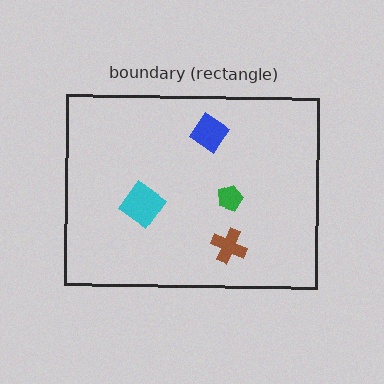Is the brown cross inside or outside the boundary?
Inside.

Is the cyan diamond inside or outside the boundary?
Inside.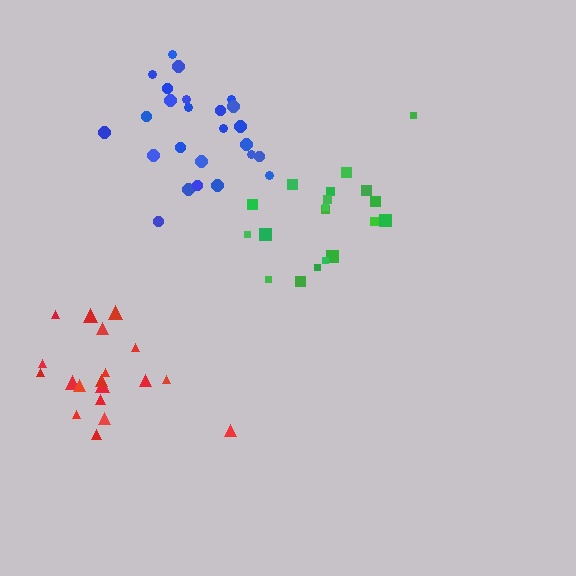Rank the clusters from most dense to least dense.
blue, red, green.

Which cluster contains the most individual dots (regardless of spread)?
Blue (25).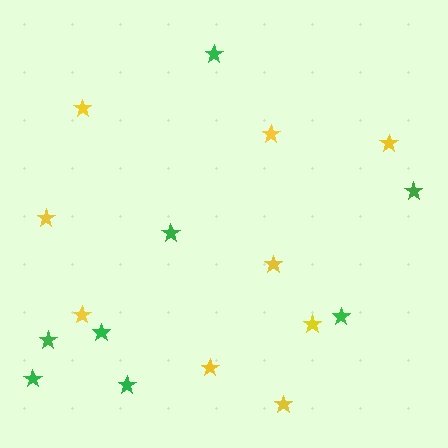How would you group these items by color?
There are 2 groups: one group of yellow stars (9) and one group of green stars (8).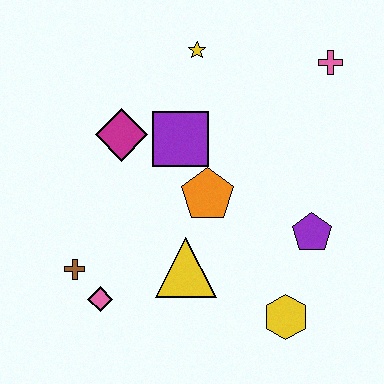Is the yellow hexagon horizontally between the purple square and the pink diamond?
No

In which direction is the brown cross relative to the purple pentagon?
The brown cross is to the left of the purple pentagon.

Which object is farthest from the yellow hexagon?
The yellow star is farthest from the yellow hexagon.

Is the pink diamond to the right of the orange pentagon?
No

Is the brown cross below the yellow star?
Yes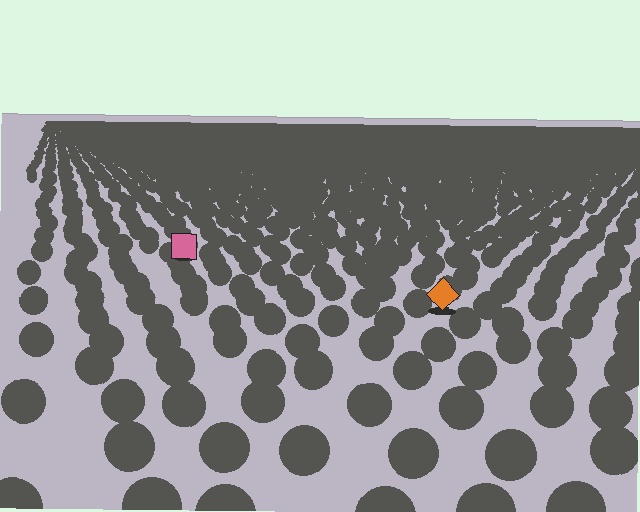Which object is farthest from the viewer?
The pink square is farthest from the viewer. It appears smaller and the ground texture around it is denser.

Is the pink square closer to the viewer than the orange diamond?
No. The orange diamond is closer — you can tell from the texture gradient: the ground texture is coarser near it.